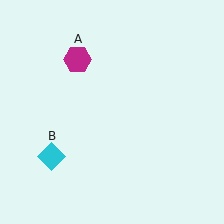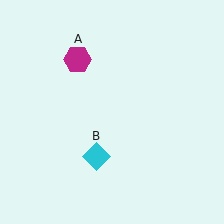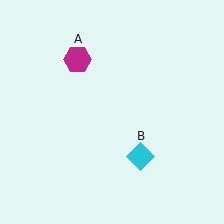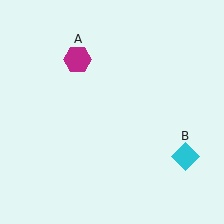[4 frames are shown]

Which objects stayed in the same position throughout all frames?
Magenta hexagon (object A) remained stationary.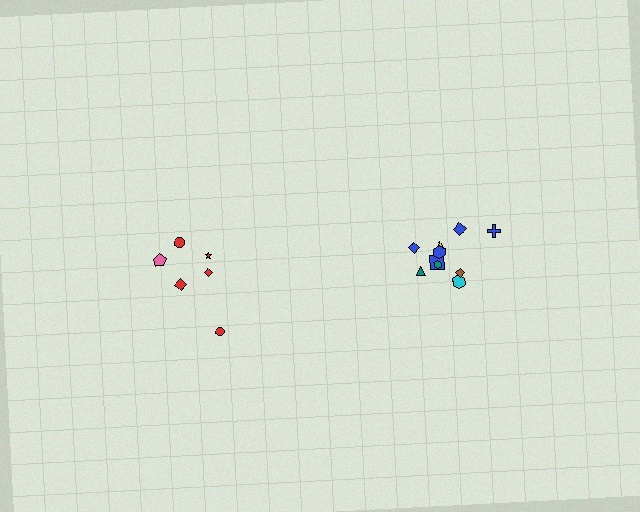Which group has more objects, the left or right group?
The right group.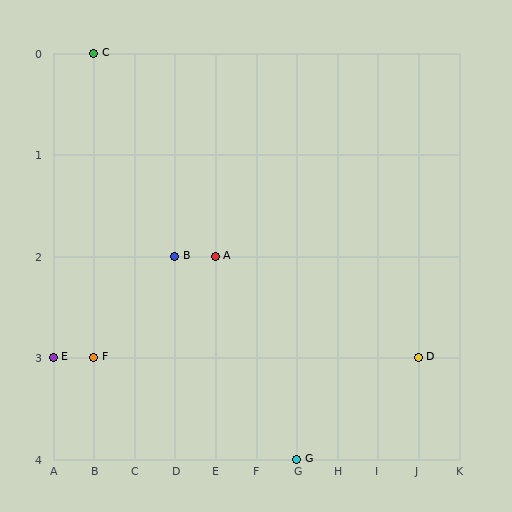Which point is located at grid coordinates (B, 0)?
Point C is at (B, 0).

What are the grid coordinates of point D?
Point D is at grid coordinates (J, 3).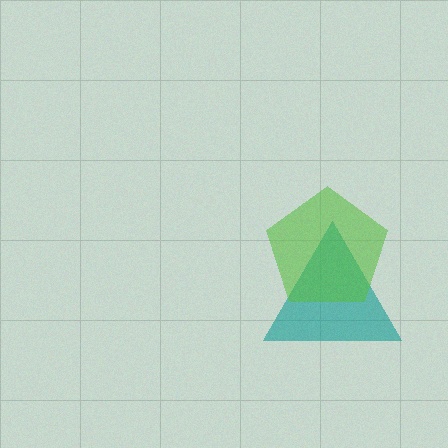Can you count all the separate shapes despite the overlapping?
Yes, there are 2 separate shapes.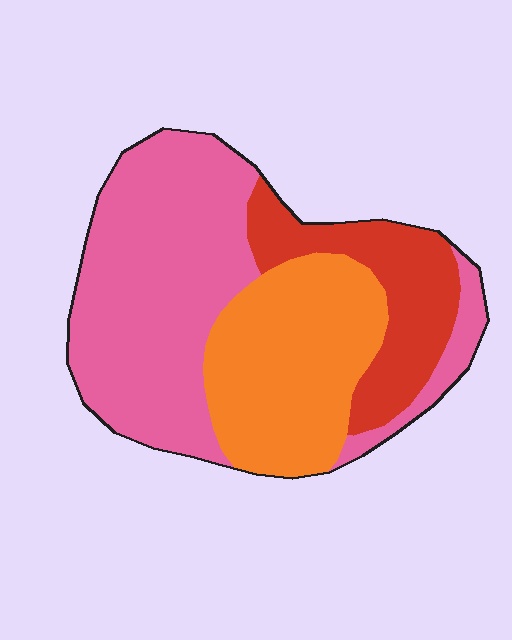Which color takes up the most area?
Pink, at roughly 50%.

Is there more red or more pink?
Pink.